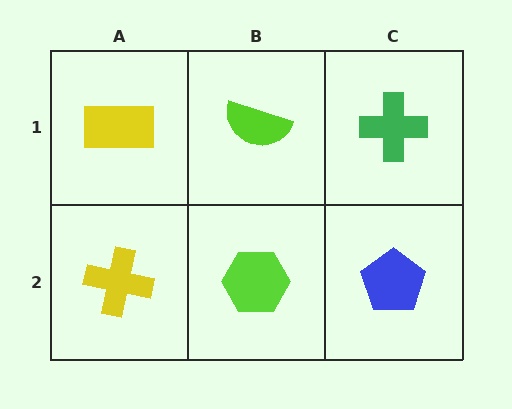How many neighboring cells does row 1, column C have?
2.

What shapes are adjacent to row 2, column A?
A yellow rectangle (row 1, column A), a lime hexagon (row 2, column B).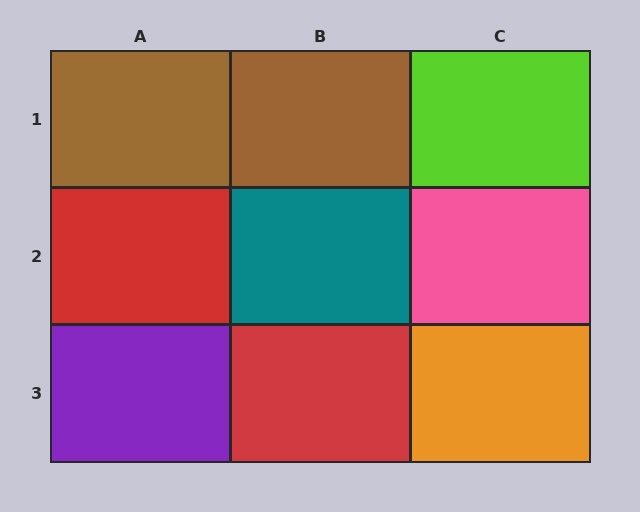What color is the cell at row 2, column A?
Red.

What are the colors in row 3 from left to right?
Purple, red, orange.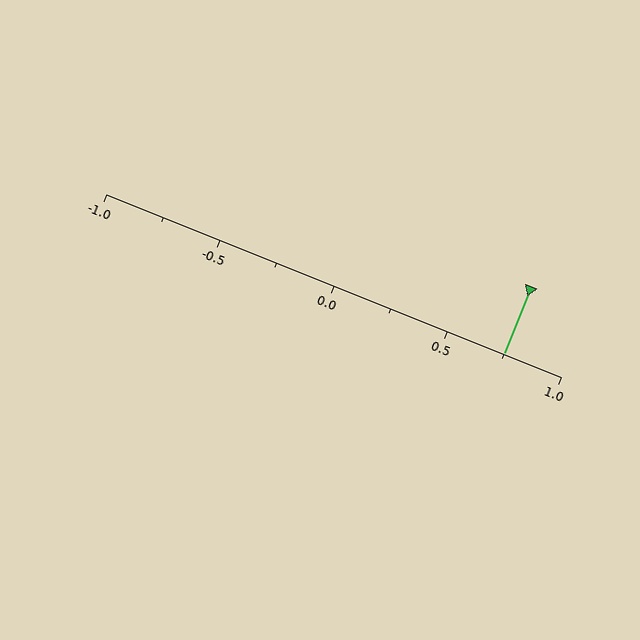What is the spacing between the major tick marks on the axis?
The major ticks are spaced 0.5 apart.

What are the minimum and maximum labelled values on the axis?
The axis runs from -1.0 to 1.0.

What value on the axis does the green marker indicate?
The marker indicates approximately 0.75.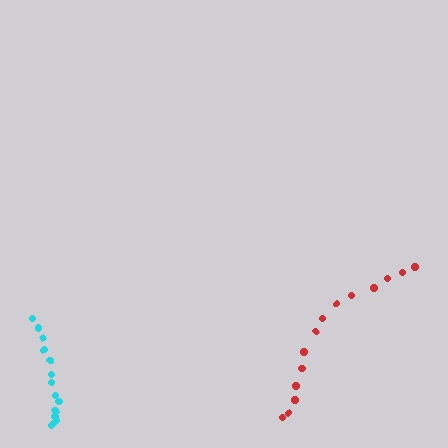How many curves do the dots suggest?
There are 2 distinct paths.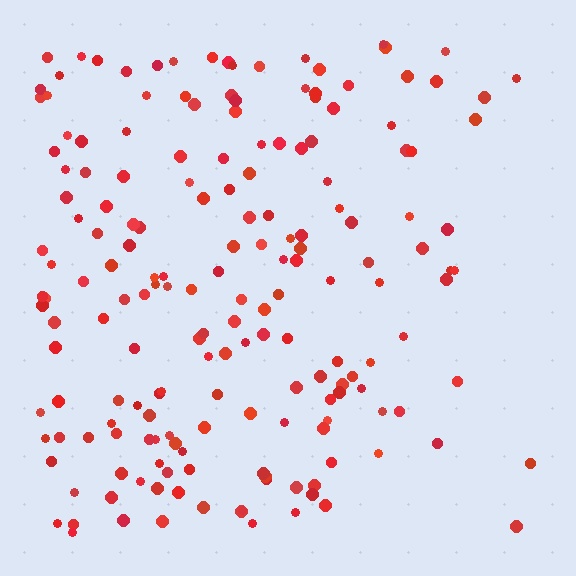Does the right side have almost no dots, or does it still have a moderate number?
Still a moderate number, just noticeably fewer than the left.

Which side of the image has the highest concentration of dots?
The left.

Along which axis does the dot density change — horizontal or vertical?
Horizontal.